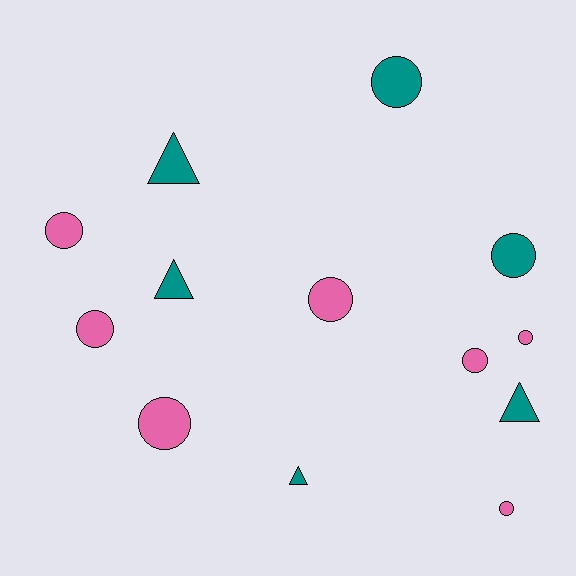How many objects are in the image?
There are 13 objects.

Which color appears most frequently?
Pink, with 7 objects.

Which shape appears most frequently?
Circle, with 9 objects.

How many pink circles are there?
There are 7 pink circles.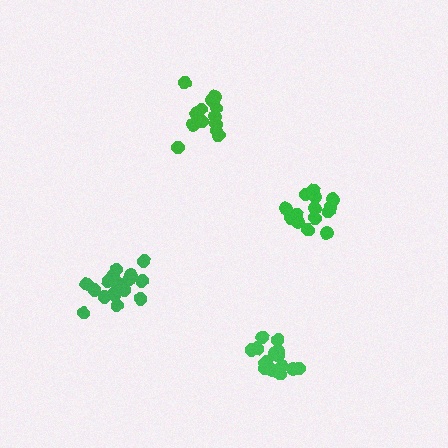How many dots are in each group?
Group 1: 14 dots, Group 2: 20 dots, Group 3: 14 dots, Group 4: 16 dots (64 total).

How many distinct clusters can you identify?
There are 4 distinct clusters.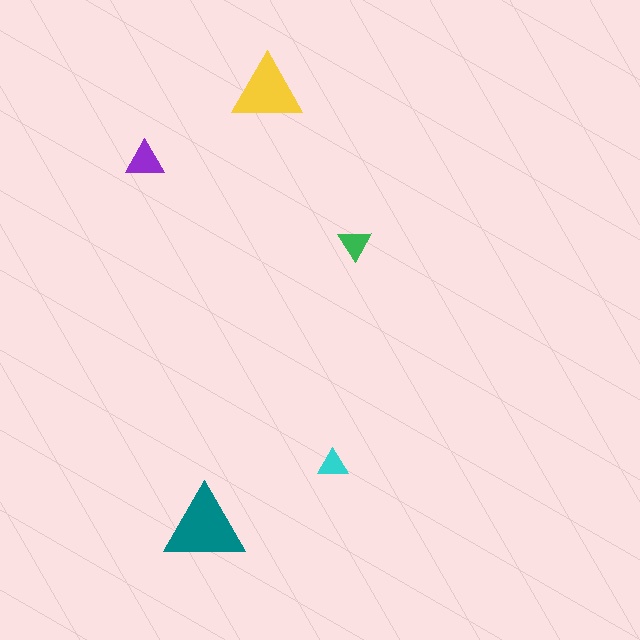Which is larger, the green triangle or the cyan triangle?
The green one.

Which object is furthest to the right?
The green triangle is rightmost.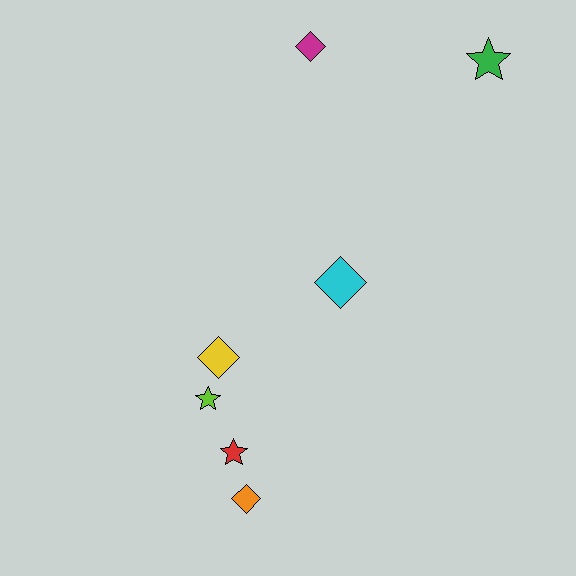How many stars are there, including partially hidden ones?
There are 3 stars.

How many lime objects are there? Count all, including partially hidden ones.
There is 1 lime object.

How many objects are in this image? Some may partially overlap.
There are 7 objects.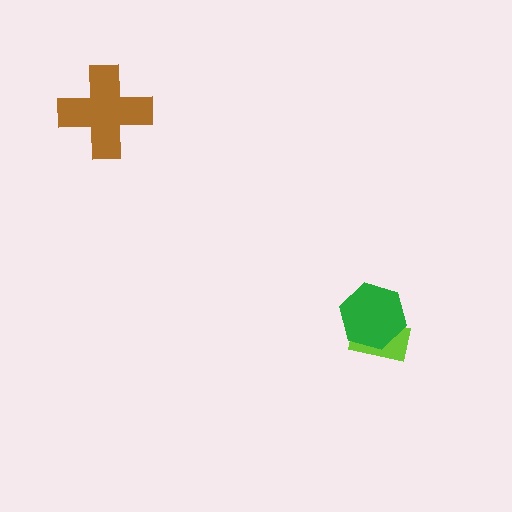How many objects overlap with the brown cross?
0 objects overlap with the brown cross.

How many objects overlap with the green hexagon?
1 object overlaps with the green hexagon.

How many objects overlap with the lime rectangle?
1 object overlaps with the lime rectangle.